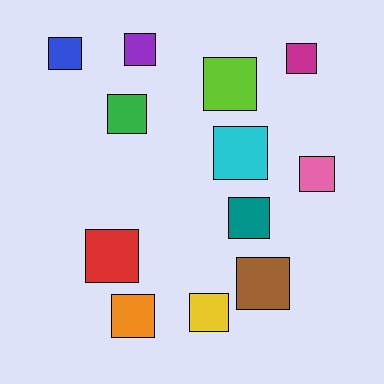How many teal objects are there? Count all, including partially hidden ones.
There is 1 teal object.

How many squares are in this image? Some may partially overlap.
There are 12 squares.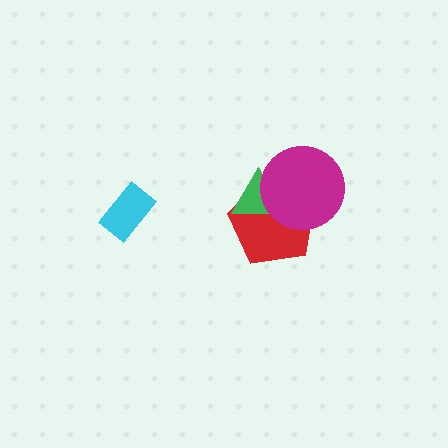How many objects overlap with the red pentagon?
2 objects overlap with the red pentagon.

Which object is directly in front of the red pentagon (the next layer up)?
The green triangle is directly in front of the red pentagon.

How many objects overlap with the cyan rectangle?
0 objects overlap with the cyan rectangle.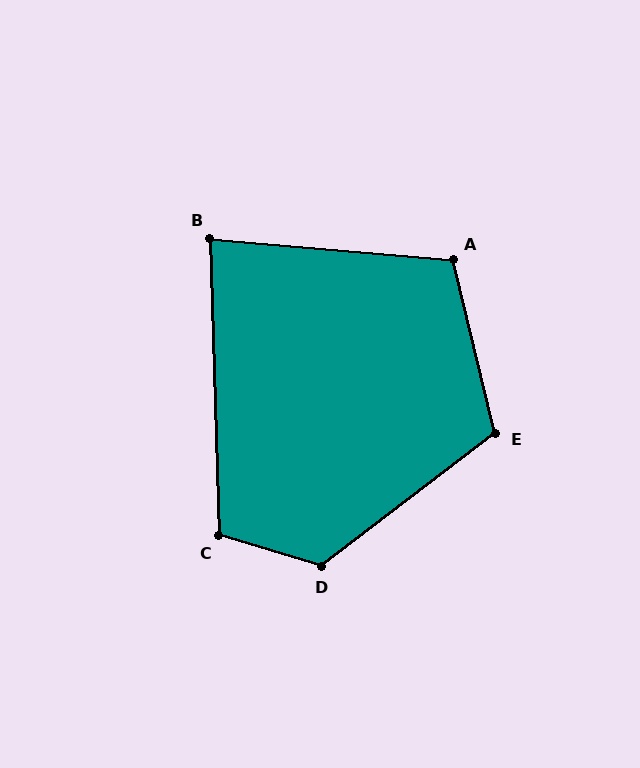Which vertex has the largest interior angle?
D, at approximately 126 degrees.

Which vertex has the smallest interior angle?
B, at approximately 83 degrees.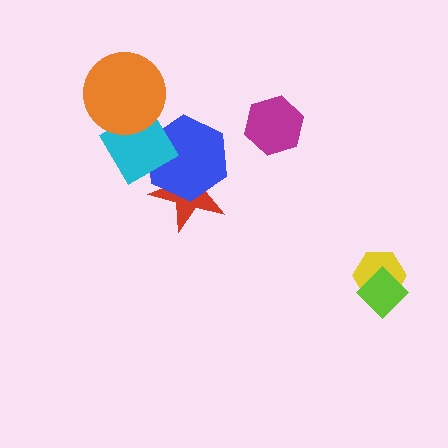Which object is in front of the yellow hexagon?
The lime diamond is in front of the yellow hexagon.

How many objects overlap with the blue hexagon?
2 objects overlap with the blue hexagon.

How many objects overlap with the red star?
2 objects overlap with the red star.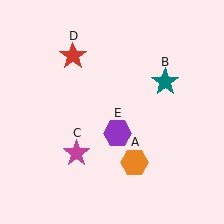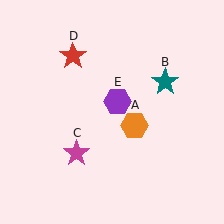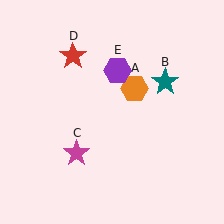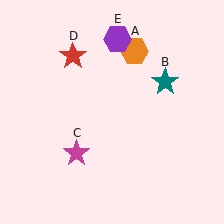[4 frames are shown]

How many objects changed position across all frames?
2 objects changed position: orange hexagon (object A), purple hexagon (object E).